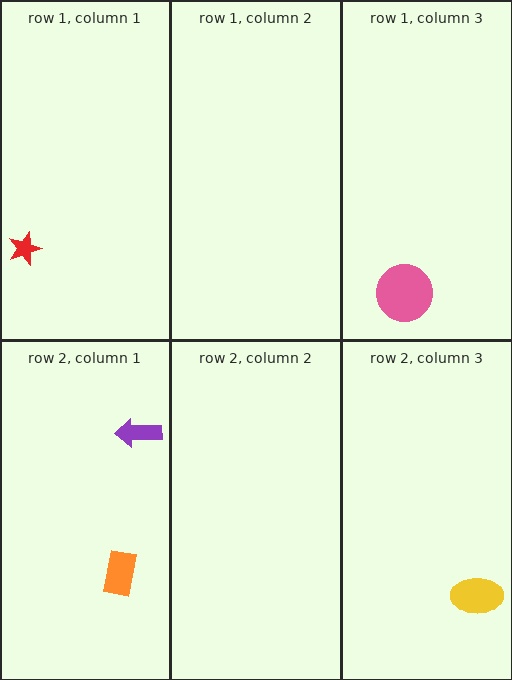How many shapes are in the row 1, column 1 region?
1.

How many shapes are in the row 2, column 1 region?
2.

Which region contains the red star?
The row 1, column 1 region.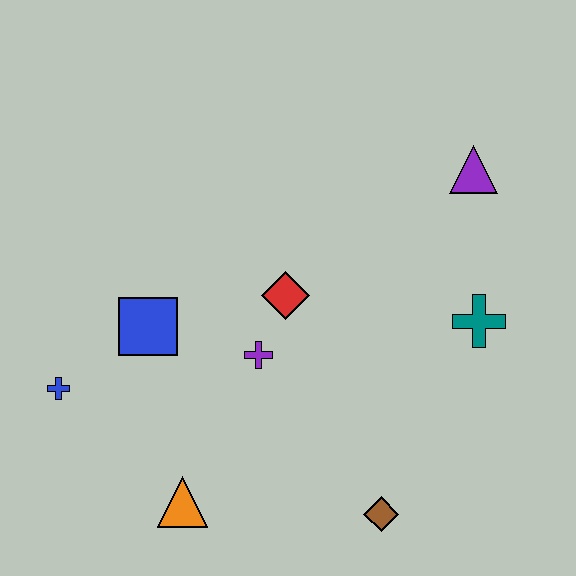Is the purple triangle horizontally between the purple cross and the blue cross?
No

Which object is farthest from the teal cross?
The blue cross is farthest from the teal cross.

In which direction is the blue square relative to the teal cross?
The blue square is to the left of the teal cross.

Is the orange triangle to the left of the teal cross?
Yes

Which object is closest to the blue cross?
The blue square is closest to the blue cross.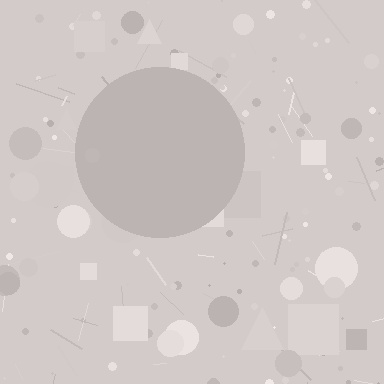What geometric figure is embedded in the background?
A circle is embedded in the background.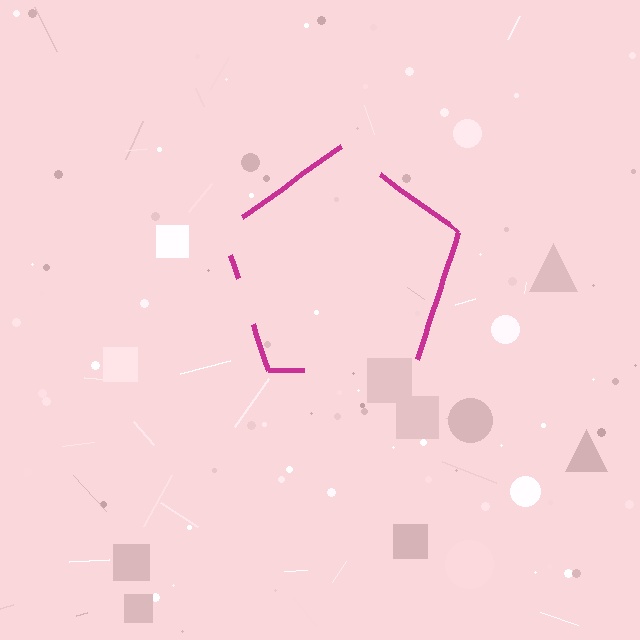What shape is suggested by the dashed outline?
The dashed outline suggests a pentagon.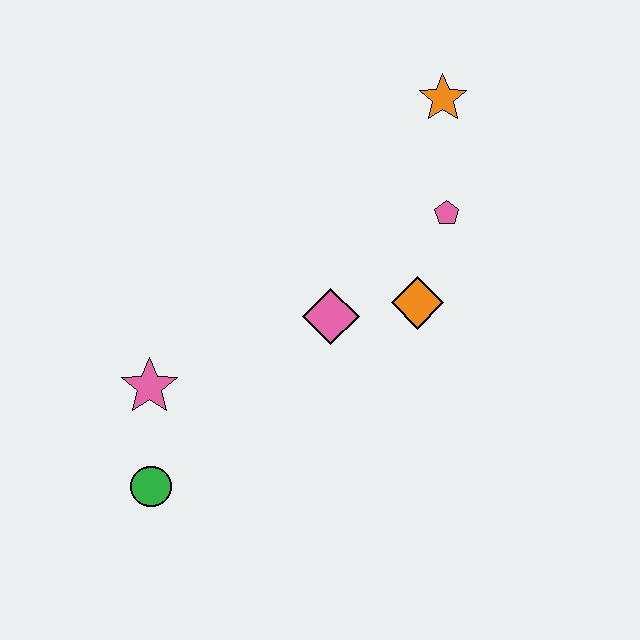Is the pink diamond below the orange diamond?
Yes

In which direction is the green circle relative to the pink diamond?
The green circle is to the left of the pink diamond.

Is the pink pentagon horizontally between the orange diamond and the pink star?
No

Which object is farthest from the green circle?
The orange star is farthest from the green circle.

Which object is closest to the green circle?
The pink star is closest to the green circle.